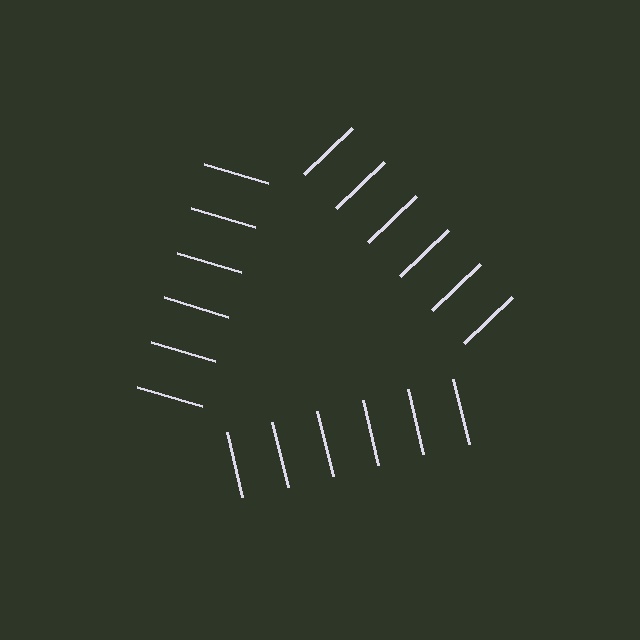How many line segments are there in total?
18 — 6 along each of the 3 edges.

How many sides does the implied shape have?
3 sides — the line-ends trace a triangle.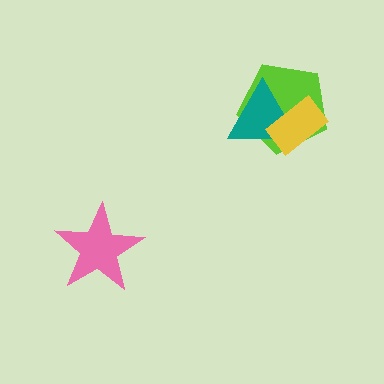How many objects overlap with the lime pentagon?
2 objects overlap with the lime pentagon.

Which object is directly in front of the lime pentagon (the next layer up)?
The teal triangle is directly in front of the lime pentagon.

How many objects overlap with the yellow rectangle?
2 objects overlap with the yellow rectangle.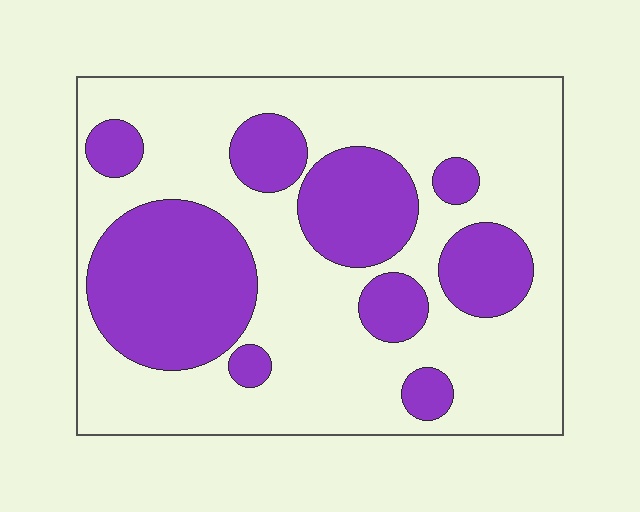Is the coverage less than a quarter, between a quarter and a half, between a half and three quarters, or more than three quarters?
Between a quarter and a half.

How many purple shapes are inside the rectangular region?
9.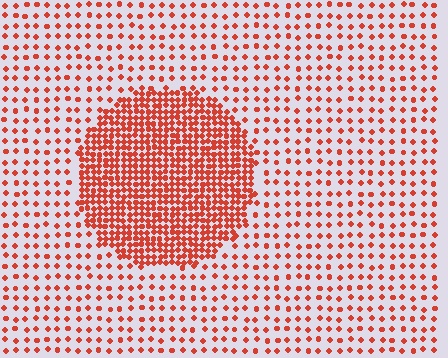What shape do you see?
I see a circle.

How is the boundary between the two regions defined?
The boundary is defined by a change in element density (approximately 3.0x ratio). All elements are the same color, size, and shape.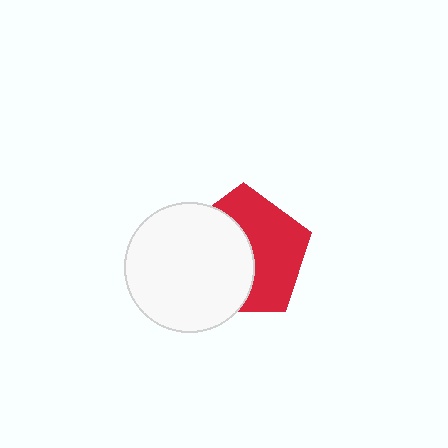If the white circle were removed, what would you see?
You would see the complete red pentagon.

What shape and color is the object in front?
The object in front is a white circle.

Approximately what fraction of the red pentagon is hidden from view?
Roughly 49% of the red pentagon is hidden behind the white circle.